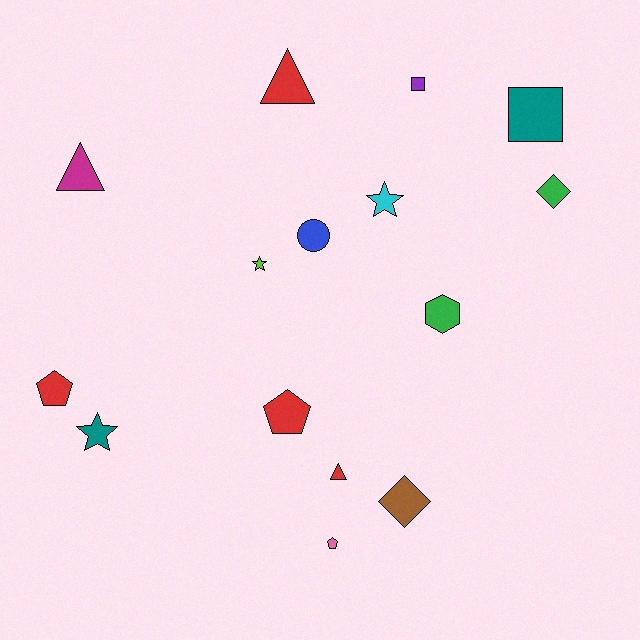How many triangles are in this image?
There are 3 triangles.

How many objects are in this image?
There are 15 objects.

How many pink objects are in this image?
There is 1 pink object.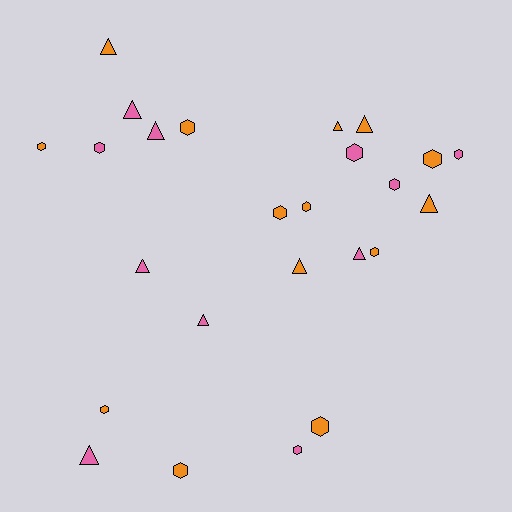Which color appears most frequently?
Orange, with 14 objects.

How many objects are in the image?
There are 25 objects.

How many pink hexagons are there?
There are 5 pink hexagons.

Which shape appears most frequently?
Hexagon, with 14 objects.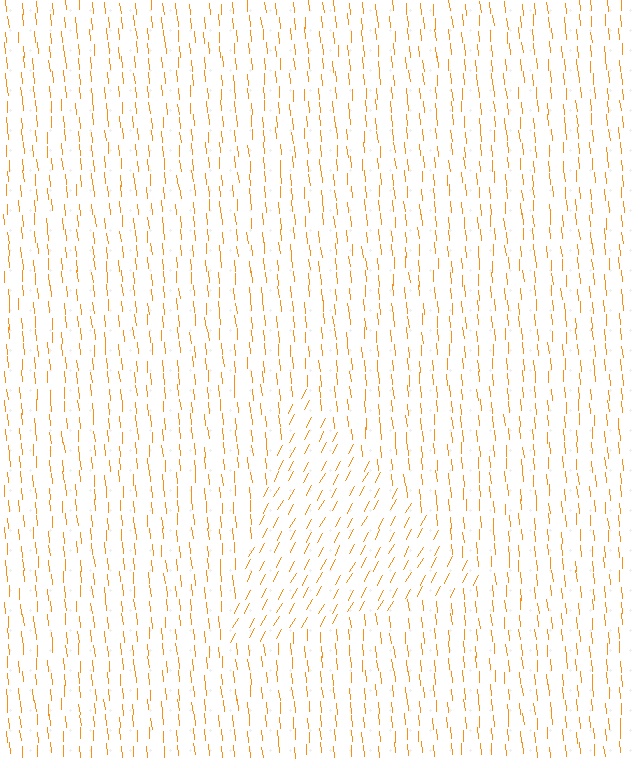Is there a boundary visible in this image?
Yes, there is a texture boundary formed by a change in line orientation.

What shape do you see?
I see a triangle.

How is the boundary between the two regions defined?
The boundary is defined purely by a change in line orientation (approximately 34 degrees difference). All lines are the same color and thickness.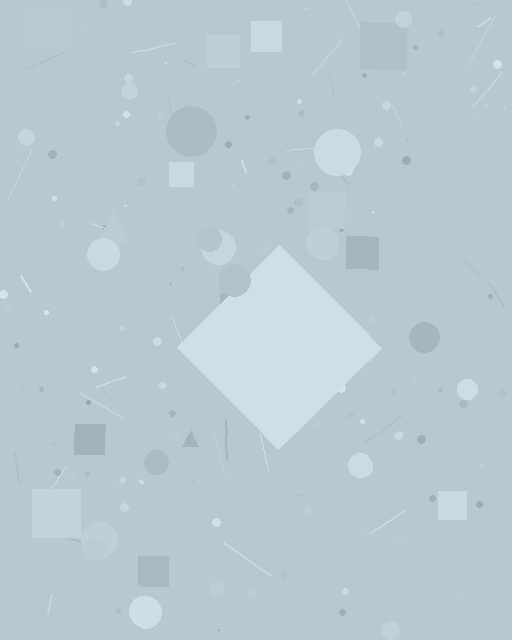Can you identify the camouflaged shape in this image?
The camouflaged shape is a diamond.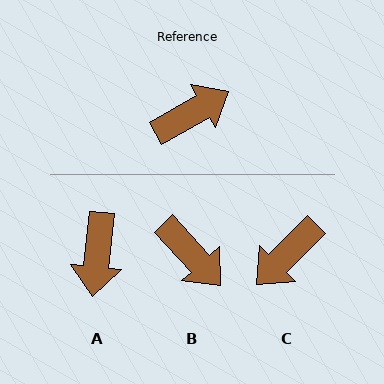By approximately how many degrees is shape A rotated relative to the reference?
Approximately 127 degrees clockwise.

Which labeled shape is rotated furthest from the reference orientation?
C, about 165 degrees away.